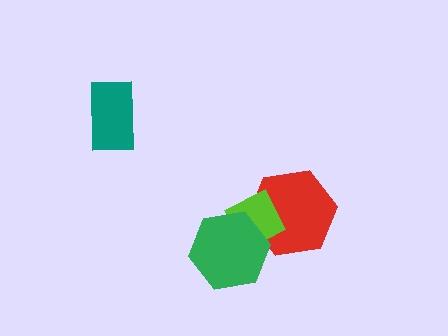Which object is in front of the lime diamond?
The green hexagon is in front of the lime diamond.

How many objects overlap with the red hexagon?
2 objects overlap with the red hexagon.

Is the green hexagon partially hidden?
No, no other shape covers it.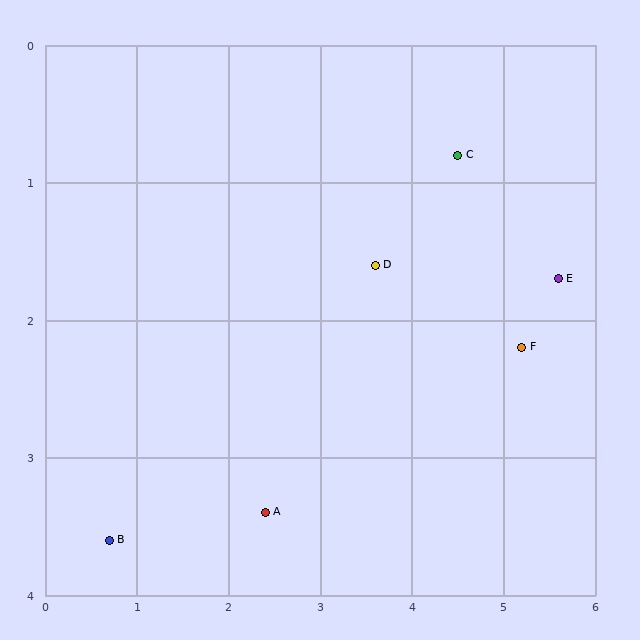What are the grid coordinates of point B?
Point B is at approximately (0.7, 3.6).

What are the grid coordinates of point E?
Point E is at approximately (5.6, 1.7).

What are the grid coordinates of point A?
Point A is at approximately (2.4, 3.4).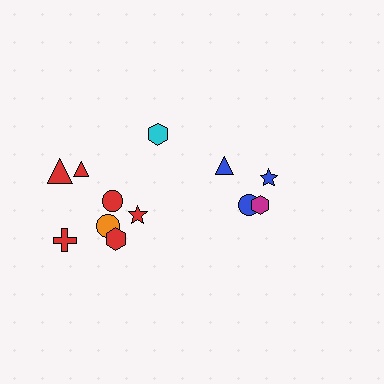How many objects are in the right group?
There are 4 objects.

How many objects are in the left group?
There are 8 objects.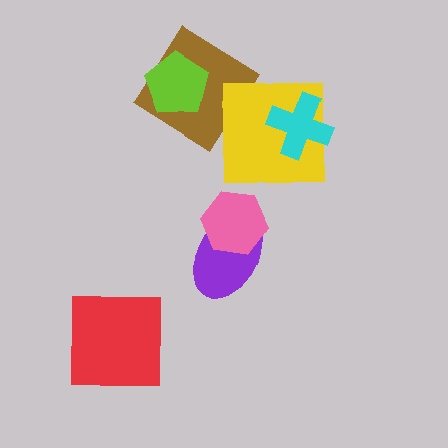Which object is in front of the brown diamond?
The lime pentagon is in front of the brown diamond.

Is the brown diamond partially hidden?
Yes, it is partially covered by another shape.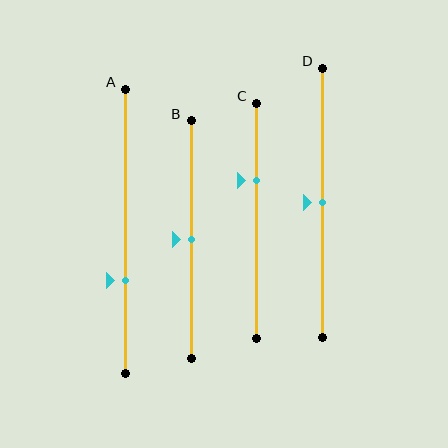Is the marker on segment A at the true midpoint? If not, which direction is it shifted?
No, the marker on segment A is shifted downward by about 17% of the segment length.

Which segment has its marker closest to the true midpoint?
Segment B has its marker closest to the true midpoint.